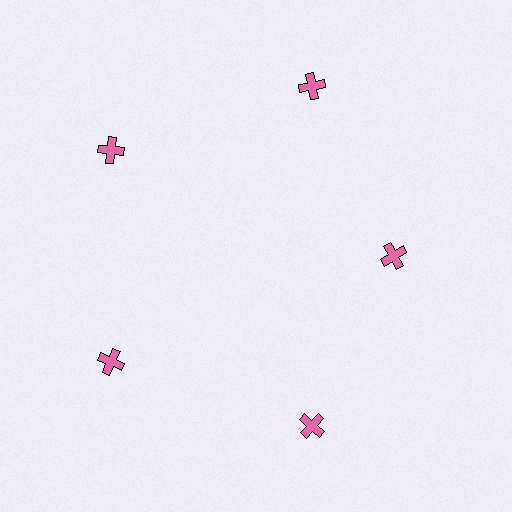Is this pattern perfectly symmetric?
No. The 5 pink crosses are arranged in a ring, but one element near the 3 o'clock position is pulled inward toward the center, breaking the 5-fold rotational symmetry.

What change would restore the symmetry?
The symmetry would be restored by moving it outward, back onto the ring so that all 5 crosses sit at equal angles and equal distance from the center.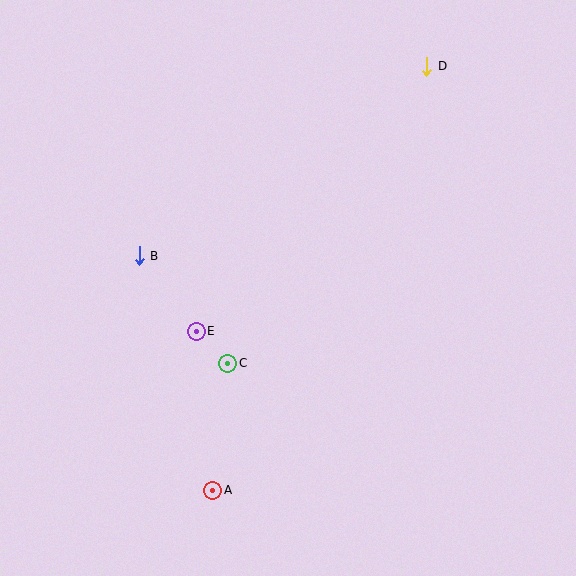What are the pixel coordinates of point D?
Point D is at (427, 66).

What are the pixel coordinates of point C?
Point C is at (228, 363).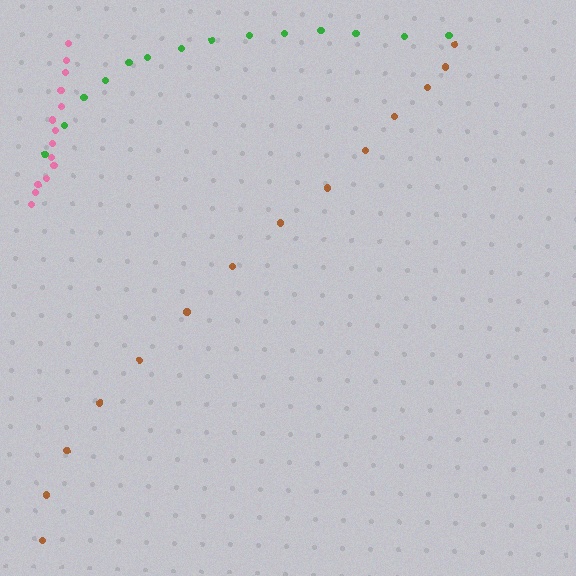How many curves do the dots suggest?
There are 3 distinct paths.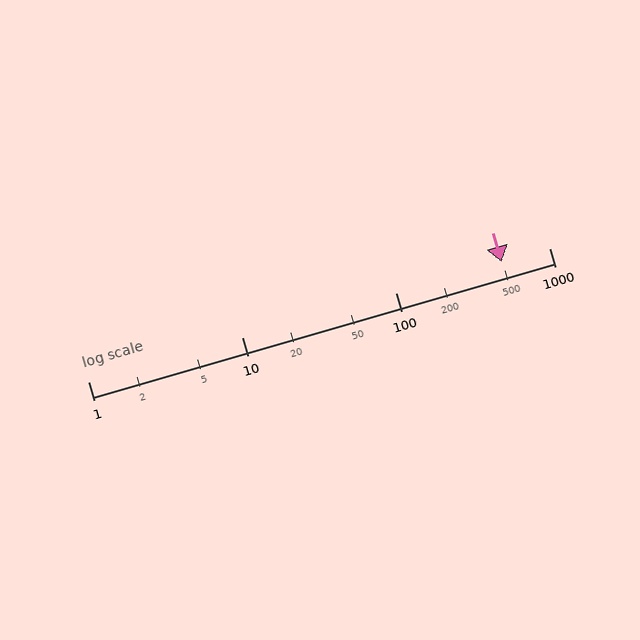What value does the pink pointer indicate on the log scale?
The pointer indicates approximately 490.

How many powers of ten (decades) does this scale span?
The scale spans 3 decades, from 1 to 1000.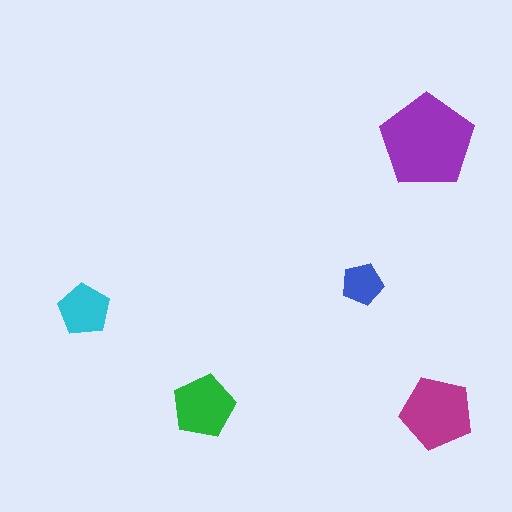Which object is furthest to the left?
The cyan pentagon is leftmost.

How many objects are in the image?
There are 5 objects in the image.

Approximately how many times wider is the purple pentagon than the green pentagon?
About 1.5 times wider.